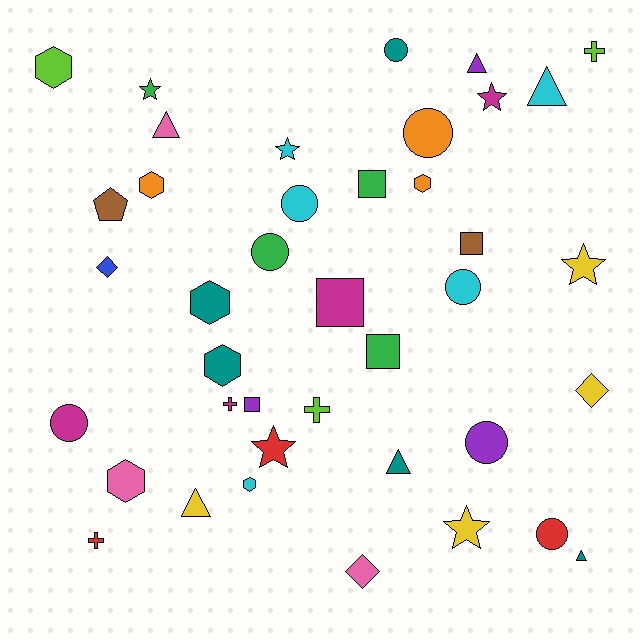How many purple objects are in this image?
There are 3 purple objects.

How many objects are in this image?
There are 40 objects.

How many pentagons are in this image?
There is 1 pentagon.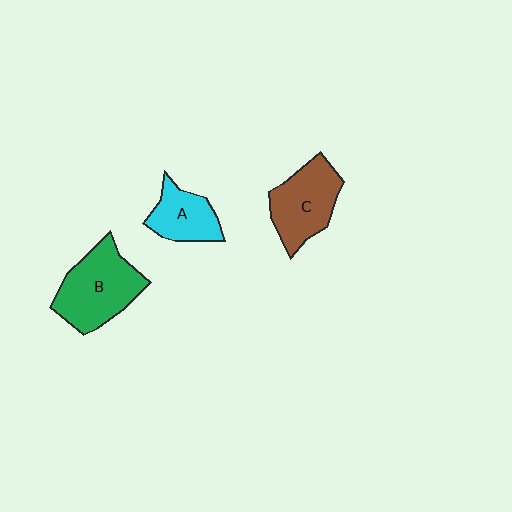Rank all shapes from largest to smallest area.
From largest to smallest: B (green), C (brown), A (cyan).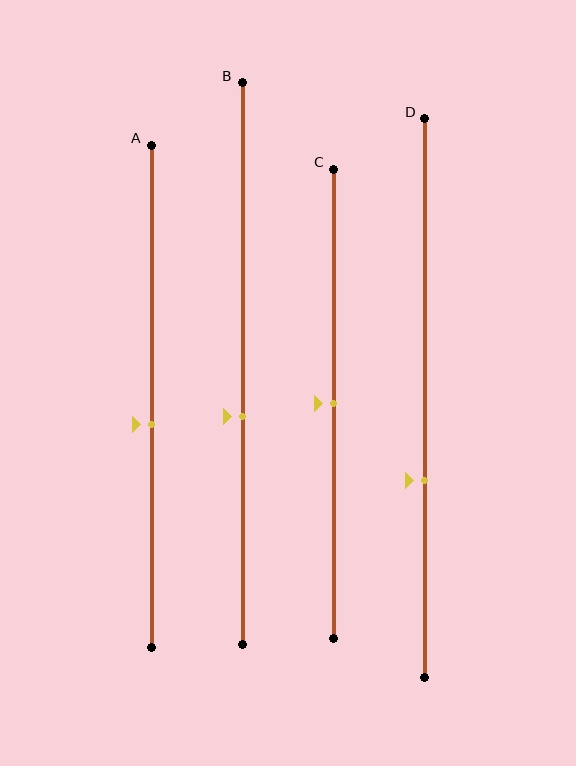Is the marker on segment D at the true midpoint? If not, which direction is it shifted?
No, the marker on segment D is shifted downward by about 15% of the segment length.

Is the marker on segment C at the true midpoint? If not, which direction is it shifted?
Yes, the marker on segment C is at the true midpoint.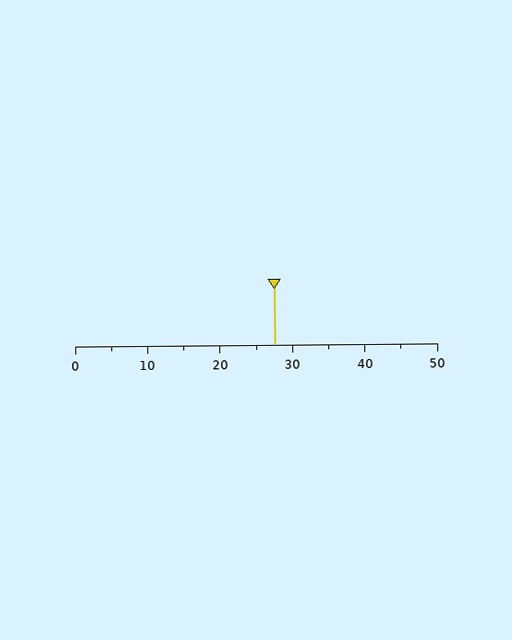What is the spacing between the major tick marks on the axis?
The major ticks are spaced 10 apart.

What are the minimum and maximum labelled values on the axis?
The axis runs from 0 to 50.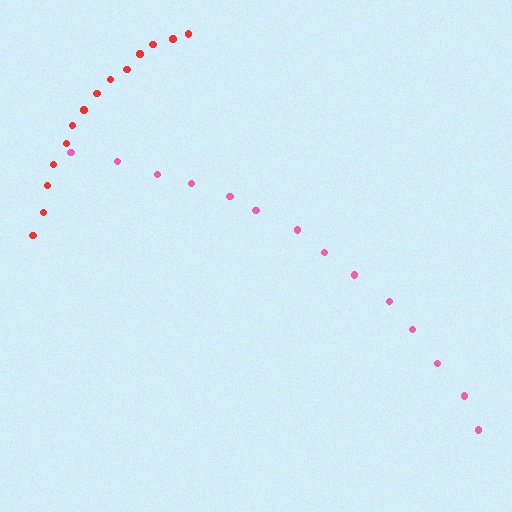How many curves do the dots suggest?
There are 2 distinct paths.